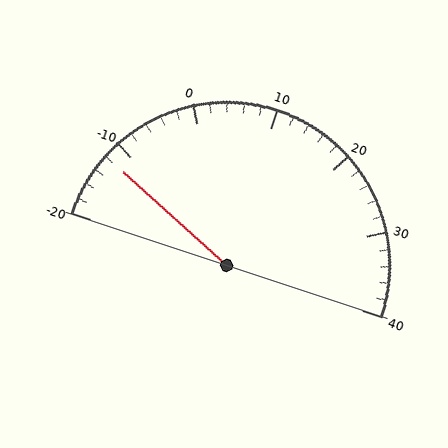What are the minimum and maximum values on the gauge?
The gauge ranges from -20 to 40.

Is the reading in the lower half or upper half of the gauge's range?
The reading is in the lower half of the range (-20 to 40).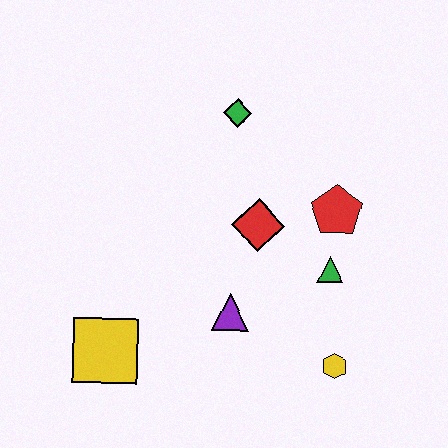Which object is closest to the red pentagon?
The green triangle is closest to the red pentagon.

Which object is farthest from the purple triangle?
The green diamond is farthest from the purple triangle.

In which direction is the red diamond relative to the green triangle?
The red diamond is to the left of the green triangle.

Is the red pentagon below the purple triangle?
No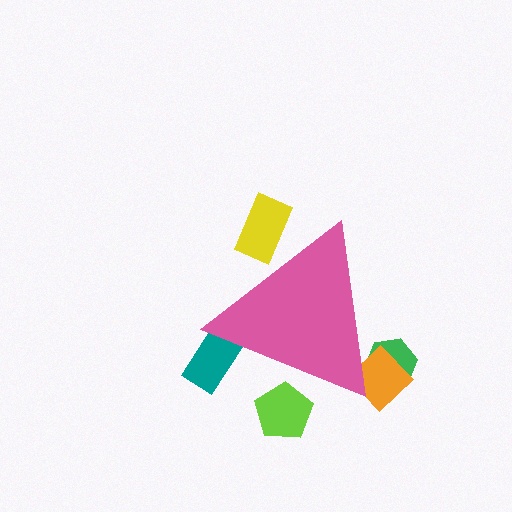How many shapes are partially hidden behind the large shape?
5 shapes are partially hidden.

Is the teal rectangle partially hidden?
Yes, the teal rectangle is partially hidden behind the pink triangle.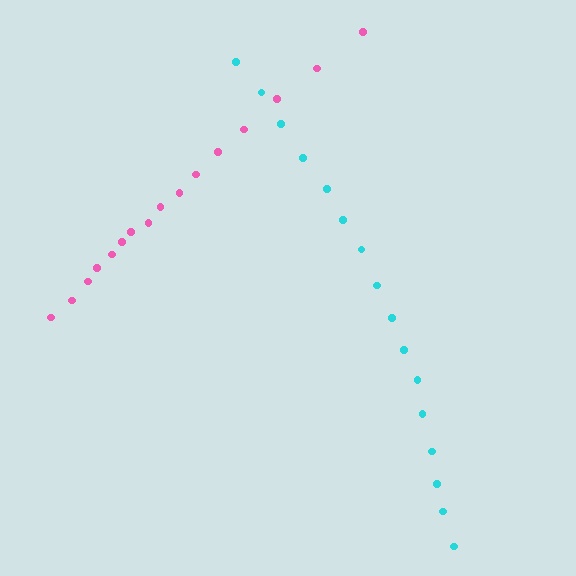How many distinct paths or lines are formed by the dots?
There are 2 distinct paths.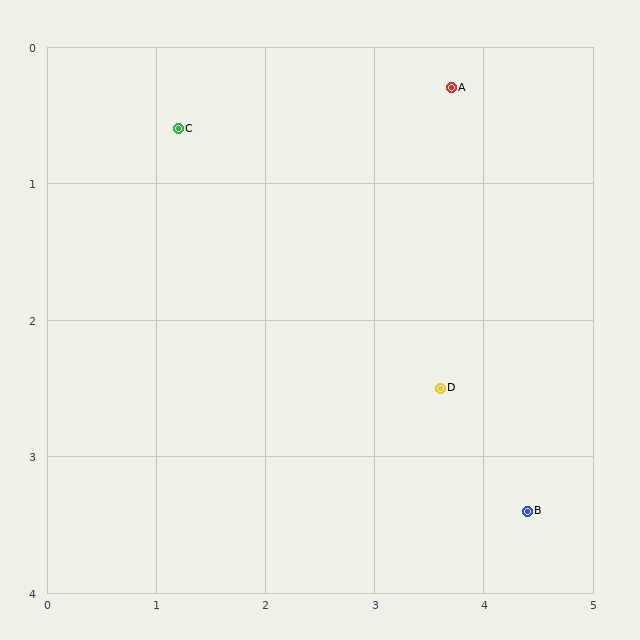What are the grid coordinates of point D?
Point D is at approximately (3.6, 2.5).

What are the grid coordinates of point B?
Point B is at approximately (4.4, 3.4).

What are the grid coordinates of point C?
Point C is at approximately (1.2, 0.6).